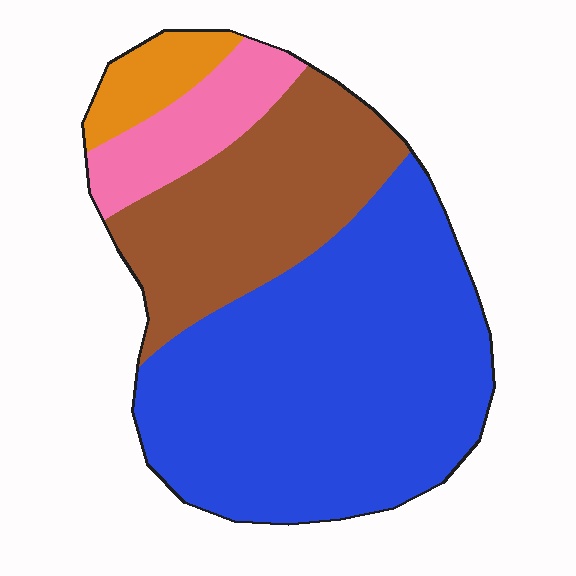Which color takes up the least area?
Orange, at roughly 5%.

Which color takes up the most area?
Blue, at roughly 55%.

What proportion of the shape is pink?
Pink takes up about one tenth (1/10) of the shape.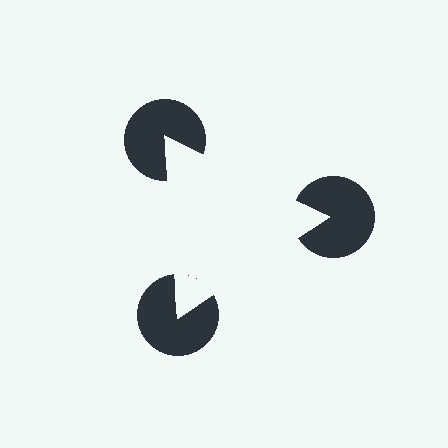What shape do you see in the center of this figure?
An illusory triangle — its edges are inferred from the aligned wedge cuts in the pac-man discs, not physically drawn.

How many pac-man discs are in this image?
There are 3 — one at each vertex of the illusory triangle.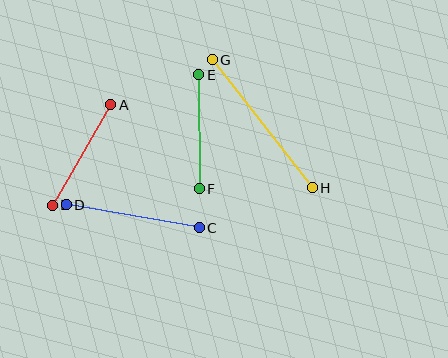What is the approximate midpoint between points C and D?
The midpoint is at approximately (133, 216) pixels.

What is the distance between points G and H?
The distance is approximately 163 pixels.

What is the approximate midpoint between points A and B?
The midpoint is at approximately (82, 155) pixels.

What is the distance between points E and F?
The distance is approximately 114 pixels.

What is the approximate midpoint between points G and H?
The midpoint is at approximately (262, 124) pixels.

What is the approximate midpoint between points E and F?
The midpoint is at approximately (199, 132) pixels.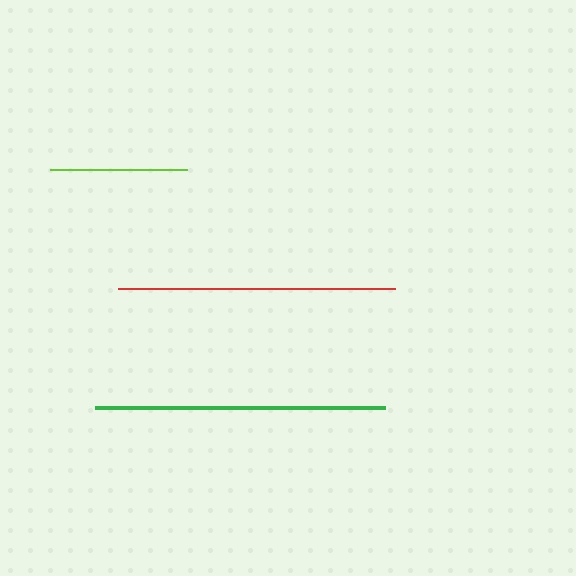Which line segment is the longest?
The green line is the longest at approximately 290 pixels.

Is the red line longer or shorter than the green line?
The green line is longer than the red line.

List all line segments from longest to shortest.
From longest to shortest: green, red, lime.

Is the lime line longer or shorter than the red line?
The red line is longer than the lime line.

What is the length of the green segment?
The green segment is approximately 290 pixels long.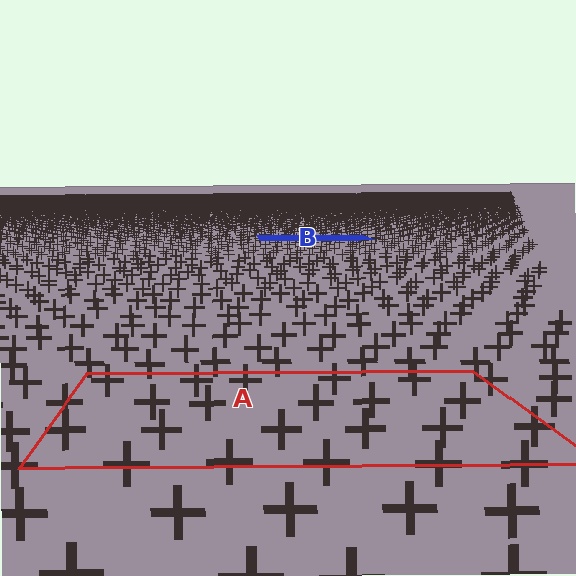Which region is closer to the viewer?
Region A is closer. The texture elements there are larger and more spread out.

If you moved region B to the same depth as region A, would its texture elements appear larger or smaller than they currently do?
They would appear larger. At a closer depth, the same texture elements are projected at a bigger on-screen size.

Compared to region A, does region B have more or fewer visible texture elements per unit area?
Region B has more texture elements per unit area — they are packed more densely because it is farther away.